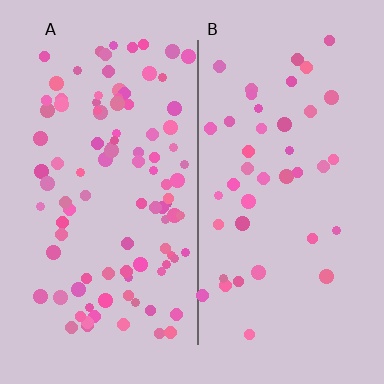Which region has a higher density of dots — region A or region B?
A (the left).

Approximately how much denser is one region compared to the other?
Approximately 2.4× — region A over region B.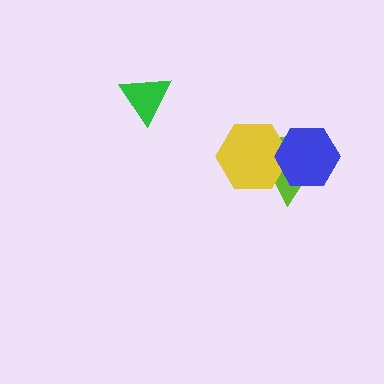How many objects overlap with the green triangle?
0 objects overlap with the green triangle.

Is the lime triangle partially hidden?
Yes, it is partially covered by another shape.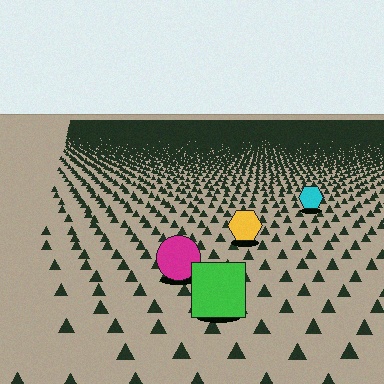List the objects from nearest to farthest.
From nearest to farthest: the green square, the magenta circle, the yellow hexagon, the cyan hexagon.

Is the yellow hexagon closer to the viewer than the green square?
No. The green square is closer — you can tell from the texture gradient: the ground texture is coarser near it.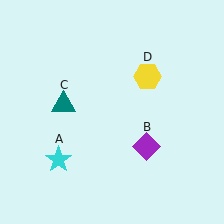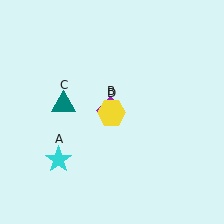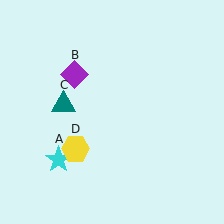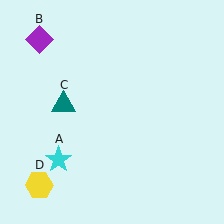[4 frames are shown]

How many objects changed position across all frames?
2 objects changed position: purple diamond (object B), yellow hexagon (object D).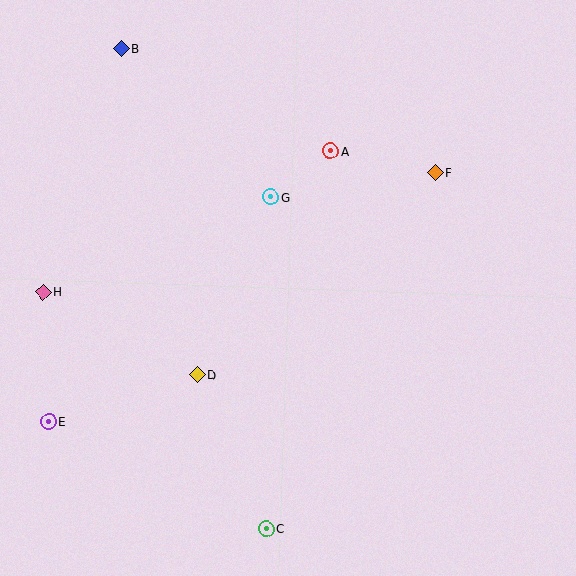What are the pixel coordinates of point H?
Point H is at (43, 292).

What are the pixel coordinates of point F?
Point F is at (435, 173).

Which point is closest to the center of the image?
Point G at (271, 197) is closest to the center.